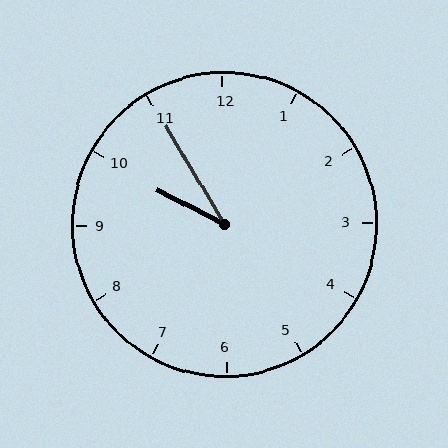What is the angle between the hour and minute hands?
Approximately 32 degrees.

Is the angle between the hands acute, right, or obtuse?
It is acute.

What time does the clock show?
9:55.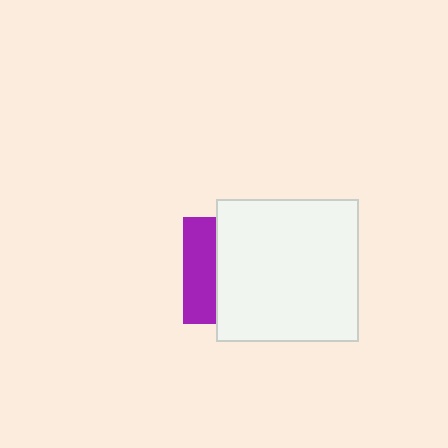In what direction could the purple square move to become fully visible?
The purple square could move left. That would shift it out from behind the white square entirely.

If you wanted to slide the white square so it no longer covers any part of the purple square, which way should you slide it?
Slide it right — that is the most direct way to separate the two shapes.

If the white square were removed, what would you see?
You would see the complete purple square.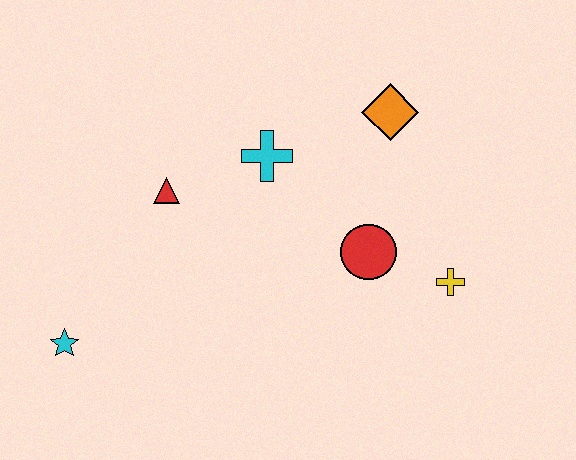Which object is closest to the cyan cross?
The red triangle is closest to the cyan cross.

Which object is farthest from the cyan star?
The orange diamond is farthest from the cyan star.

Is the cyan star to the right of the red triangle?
No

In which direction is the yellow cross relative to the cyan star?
The yellow cross is to the right of the cyan star.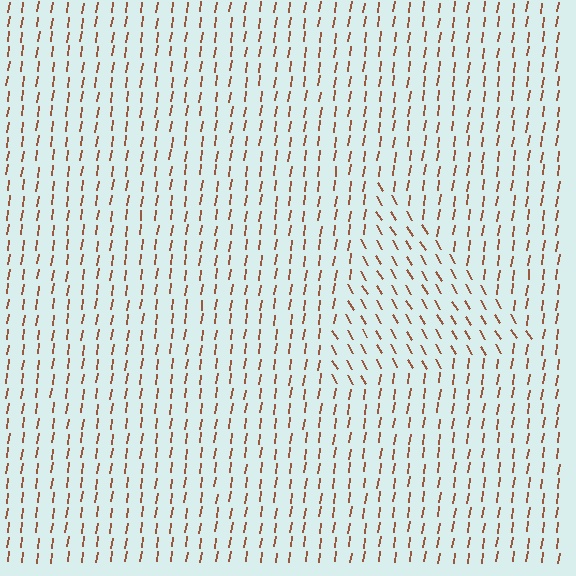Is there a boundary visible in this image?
Yes, there is a texture boundary formed by a change in line orientation.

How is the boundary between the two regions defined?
The boundary is defined purely by a change in line orientation (approximately 39 degrees difference). All lines are the same color and thickness.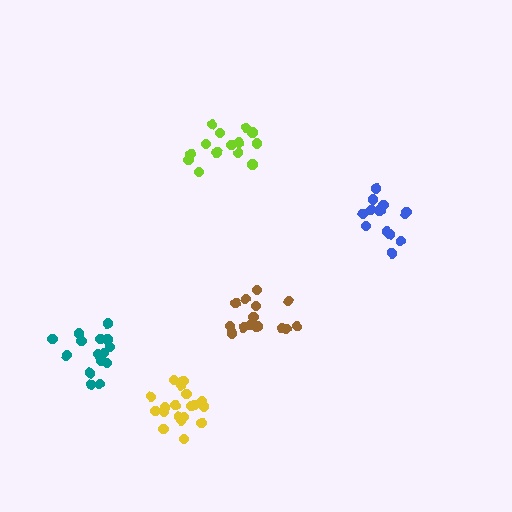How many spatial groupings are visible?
There are 5 spatial groupings.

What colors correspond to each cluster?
The clusters are colored: teal, blue, brown, lime, yellow.